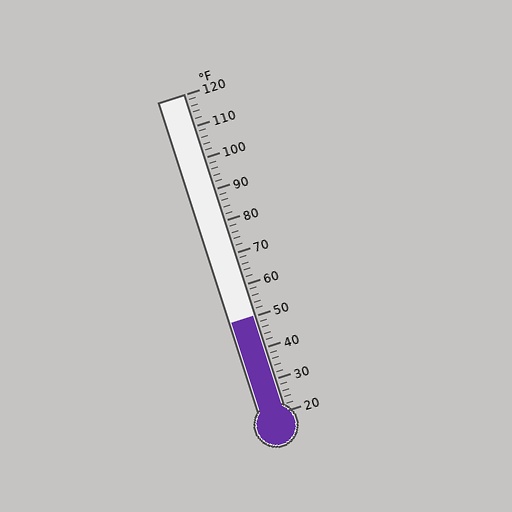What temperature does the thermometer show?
The thermometer shows approximately 50°F.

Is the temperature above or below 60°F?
The temperature is below 60°F.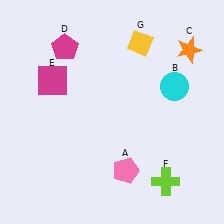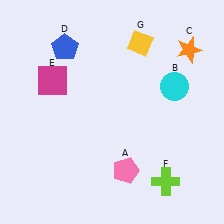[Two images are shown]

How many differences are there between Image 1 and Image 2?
There is 1 difference between the two images.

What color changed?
The pentagon (D) changed from magenta in Image 1 to blue in Image 2.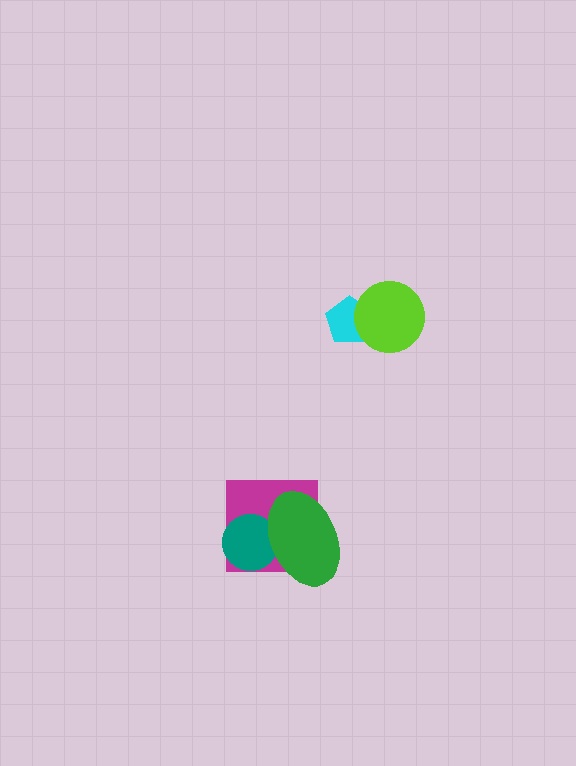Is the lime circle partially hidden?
No, no other shape covers it.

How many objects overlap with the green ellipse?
2 objects overlap with the green ellipse.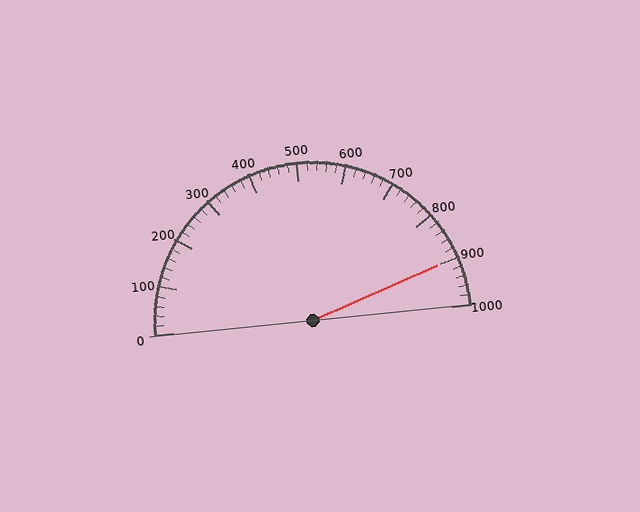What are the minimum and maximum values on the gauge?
The gauge ranges from 0 to 1000.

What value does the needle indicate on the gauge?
The needle indicates approximately 900.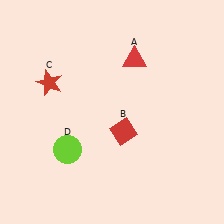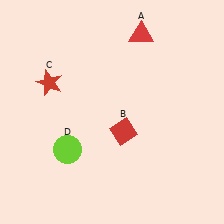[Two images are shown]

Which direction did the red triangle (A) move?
The red triangle (A) moved up.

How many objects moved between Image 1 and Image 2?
1 object moved between the two images.